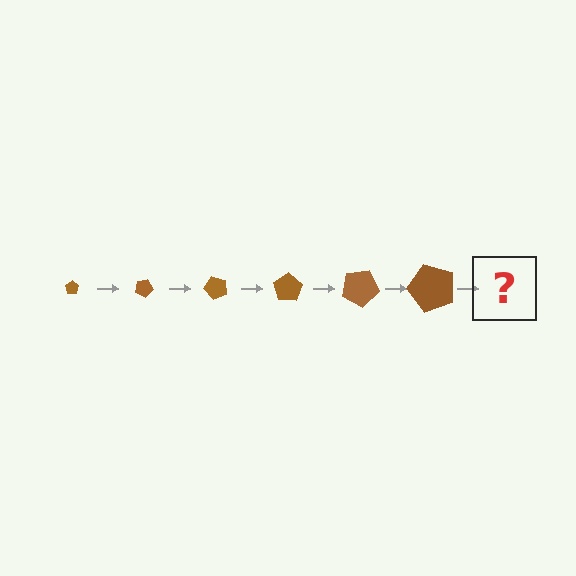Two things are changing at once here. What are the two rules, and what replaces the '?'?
The two rules are that the pentagon grows larger each step and it rotates 25 degrees each step. The '?' should be a pentagon, larger than the previous one and rotated 150 degrees from the start.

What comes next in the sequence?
The next element should be a pentagon, larger than the previous one and rotated 150 degrees from the start.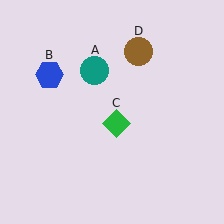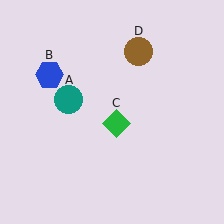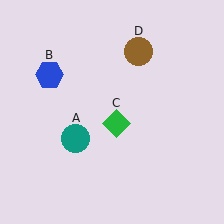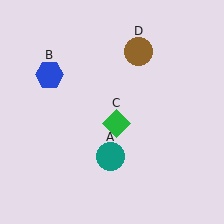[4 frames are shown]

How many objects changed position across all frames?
1 object changed position: teal circle (object A).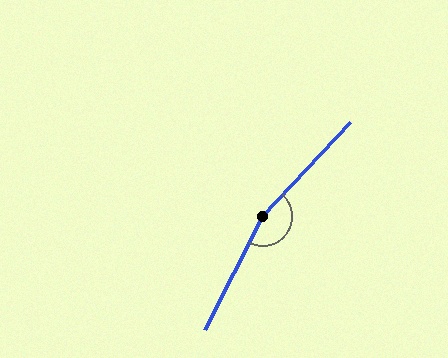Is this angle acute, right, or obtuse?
It is obtuse.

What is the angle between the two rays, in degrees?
Approximately 164 degrees.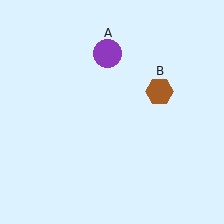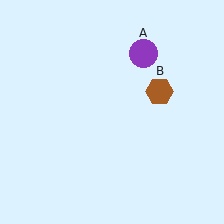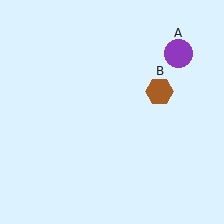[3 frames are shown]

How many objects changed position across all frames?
1 object changed position: purple circle (object A).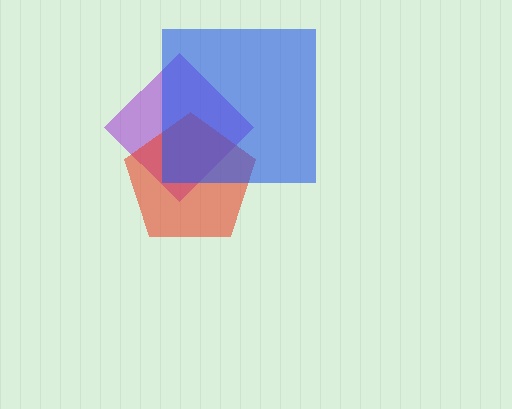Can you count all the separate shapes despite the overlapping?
Yes, there are 3 separate shapes.